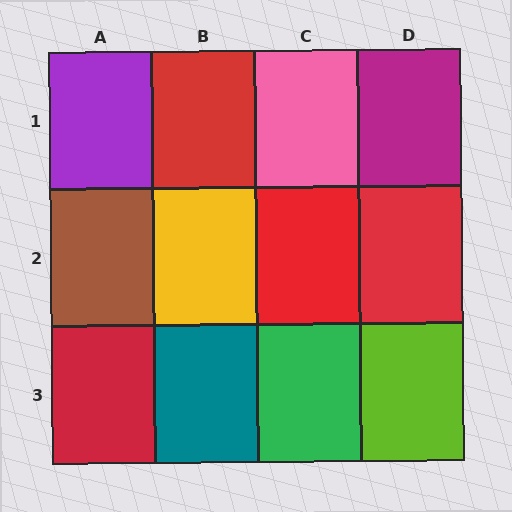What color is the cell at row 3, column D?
Lime.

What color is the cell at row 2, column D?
Red.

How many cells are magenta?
1 cell is magenta.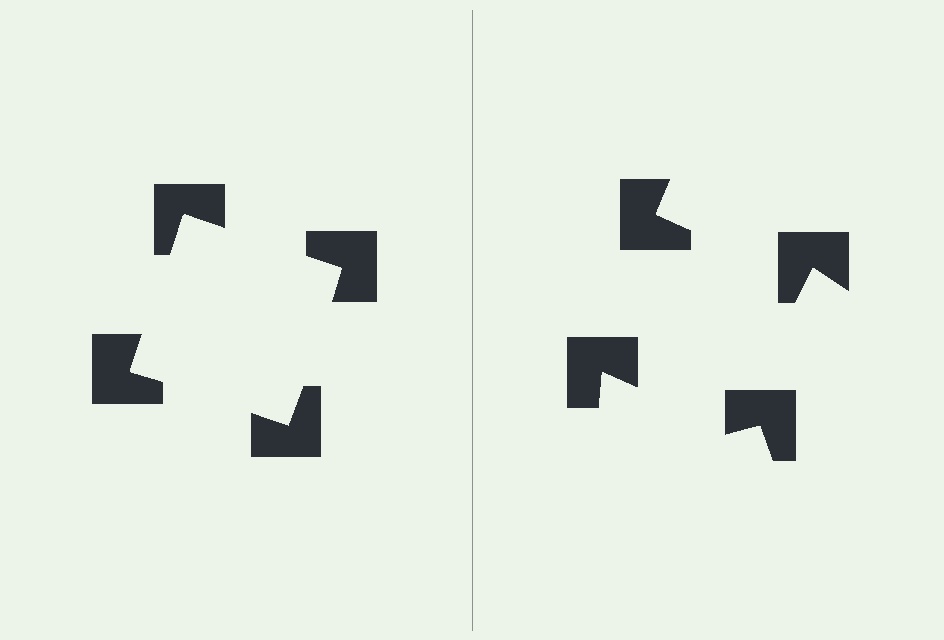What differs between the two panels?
The notched squares are positioned identically on both sides; only the wedge orientations differ. On the left they align to a square; on the right they are misaligned.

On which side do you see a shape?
An illusory square appears on the left side. On the right side the wedge cuts are rotated, so no coherent shape forms.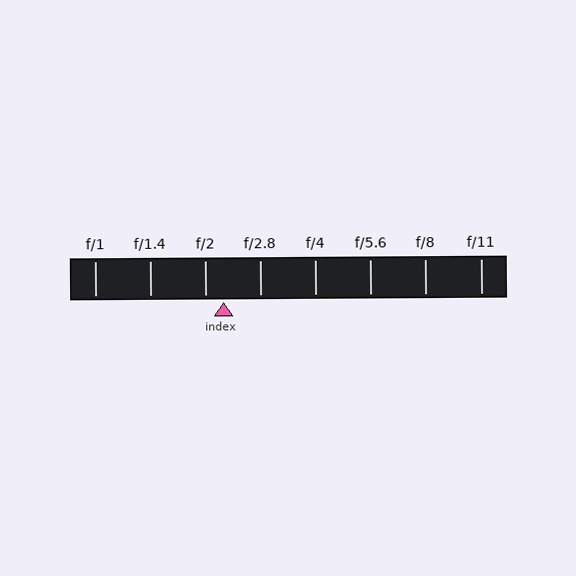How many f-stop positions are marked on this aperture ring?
There are 8 f-stop positions marked.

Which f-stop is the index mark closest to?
The index mark is closest to f/2.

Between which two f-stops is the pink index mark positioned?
The index mark is between f/2 and f/2.8.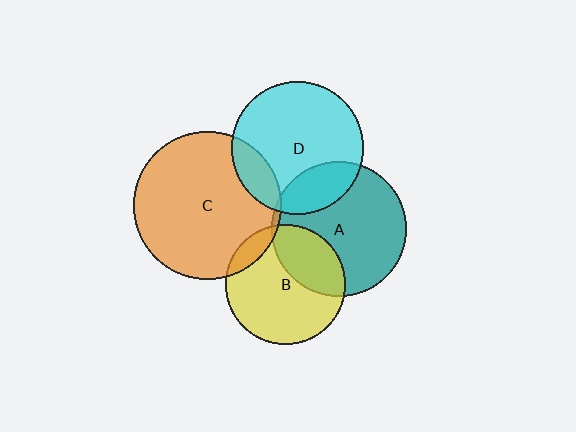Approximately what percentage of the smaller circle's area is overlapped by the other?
Approximately 30%.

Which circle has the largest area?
Circle C (orange).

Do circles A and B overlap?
Yes.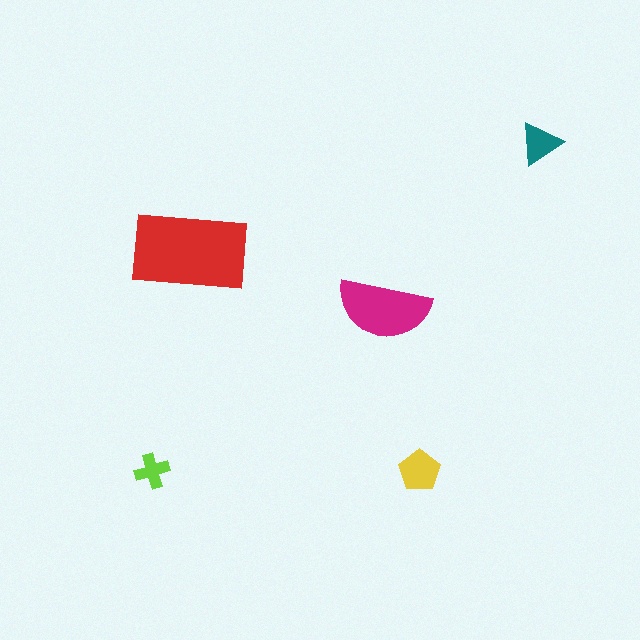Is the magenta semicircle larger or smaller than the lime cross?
Larger.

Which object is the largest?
The red rectangle.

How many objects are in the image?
There are 5 objects in the image.